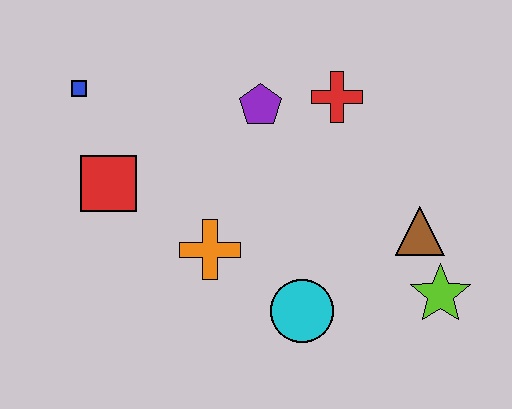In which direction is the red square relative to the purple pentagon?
The red square is to the left of the purple pentagon.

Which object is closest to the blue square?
The red square is closest to the blue square.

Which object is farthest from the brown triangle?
The blue square is farthest from the brown triangle.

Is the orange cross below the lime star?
No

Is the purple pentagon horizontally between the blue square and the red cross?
Yes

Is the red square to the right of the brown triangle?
No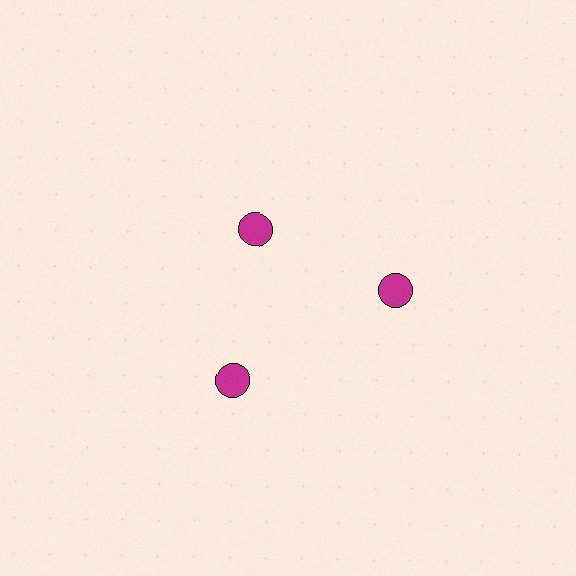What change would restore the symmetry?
The symmetry would be restored by moving it outward, back onto the ring so that all 3 circles sit at equal angles and equal distance from the center.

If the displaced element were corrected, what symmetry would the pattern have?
It would have 3-fold rotational symmetry — the pattern would map onto itself every 120 degrees.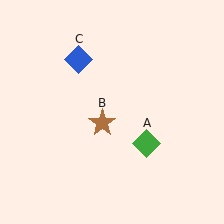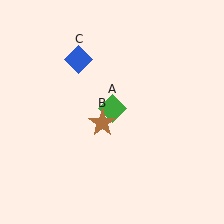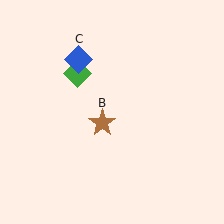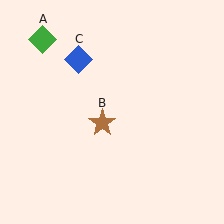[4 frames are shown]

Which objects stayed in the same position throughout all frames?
Brown star (object B) and blue diamond (object C) remained stationary.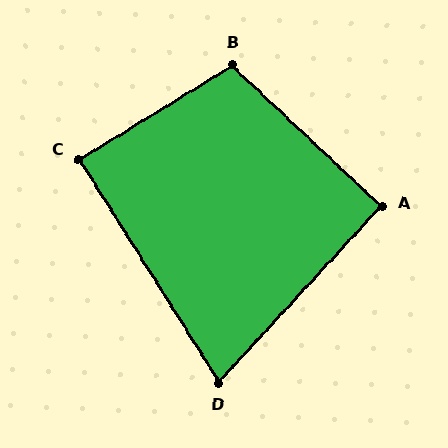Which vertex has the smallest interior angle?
D, at approximately 75 degrees.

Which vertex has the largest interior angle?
B, at approximately 105 degrees.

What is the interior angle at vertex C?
Approximately 90 degrees (approximately right).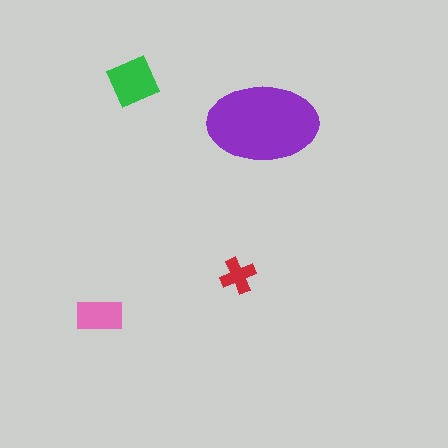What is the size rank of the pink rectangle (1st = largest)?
3rd.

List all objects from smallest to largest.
The red cross, the pink rectangle, the green square, the purple ellipse.